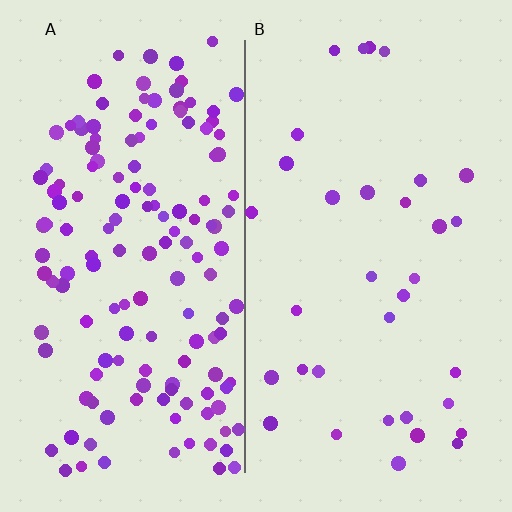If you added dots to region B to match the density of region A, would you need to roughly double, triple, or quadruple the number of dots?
Approximately quadruple.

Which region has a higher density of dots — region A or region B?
A (the left).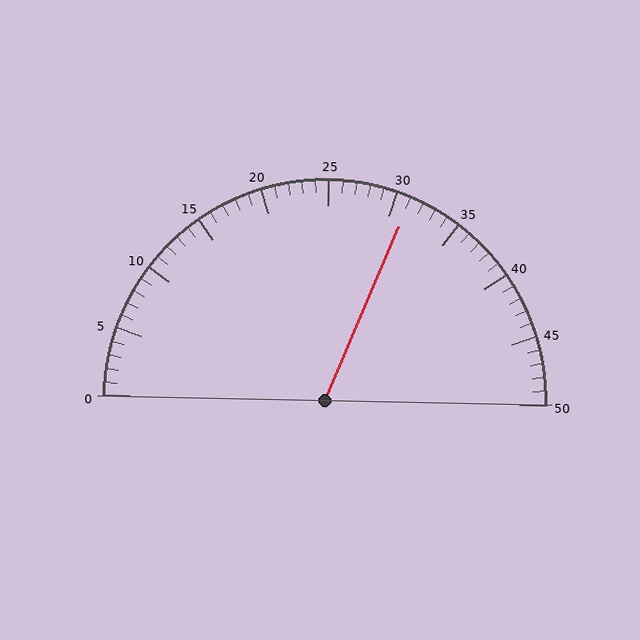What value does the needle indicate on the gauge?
The needle indicates approximately 31.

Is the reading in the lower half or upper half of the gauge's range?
The reading is in the upper half of the range (0 to 50).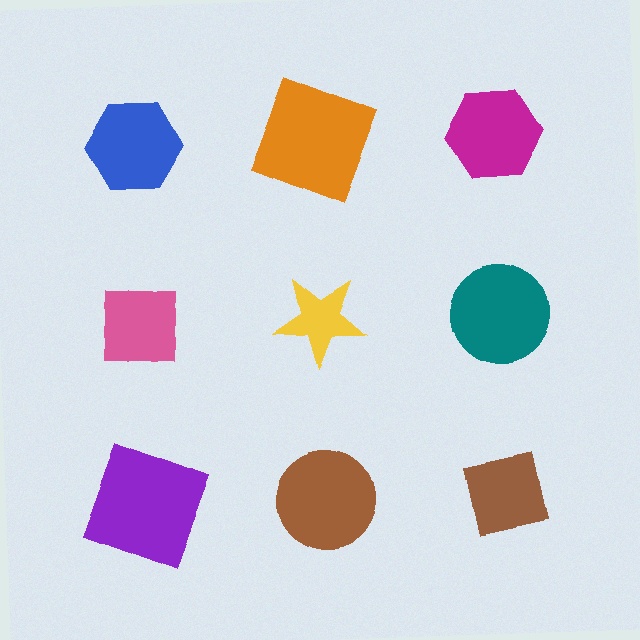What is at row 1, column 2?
An orange square.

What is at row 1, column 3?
A magenta hexagon.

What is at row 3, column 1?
A purple square.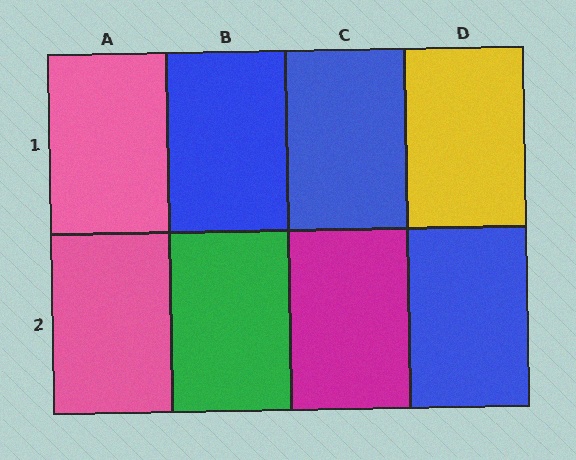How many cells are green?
1 cell is green.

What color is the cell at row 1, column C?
Blue.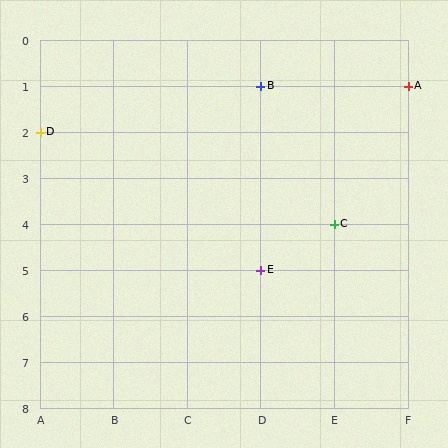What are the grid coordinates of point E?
Point E is at grid coordinates (D, 5).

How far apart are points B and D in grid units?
Points B and D are 3 columns and 1 row apart (about 3.2 grid units diagonally).